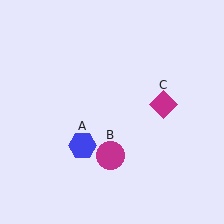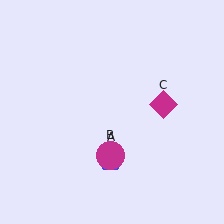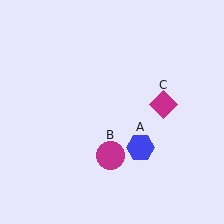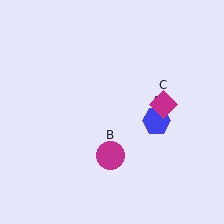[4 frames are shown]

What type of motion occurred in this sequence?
The blue hexagon (object A) rotated counterclockwise around the center of the scene.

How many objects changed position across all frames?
1 object changed position: blue hexagon (object A).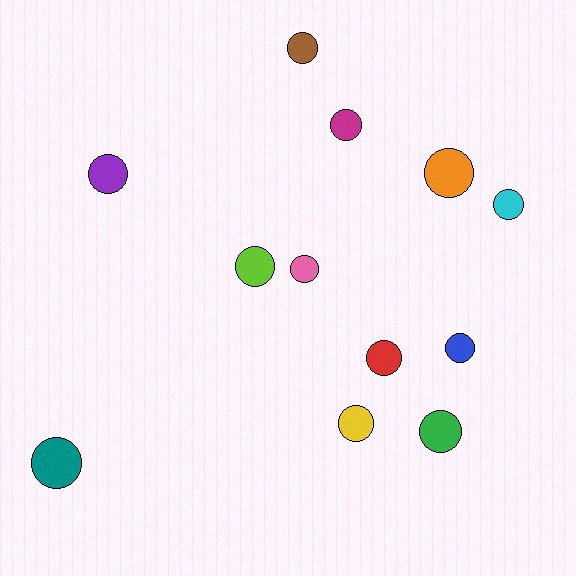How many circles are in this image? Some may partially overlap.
There are 12 circles.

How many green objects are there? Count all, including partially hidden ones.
There is 1 green object.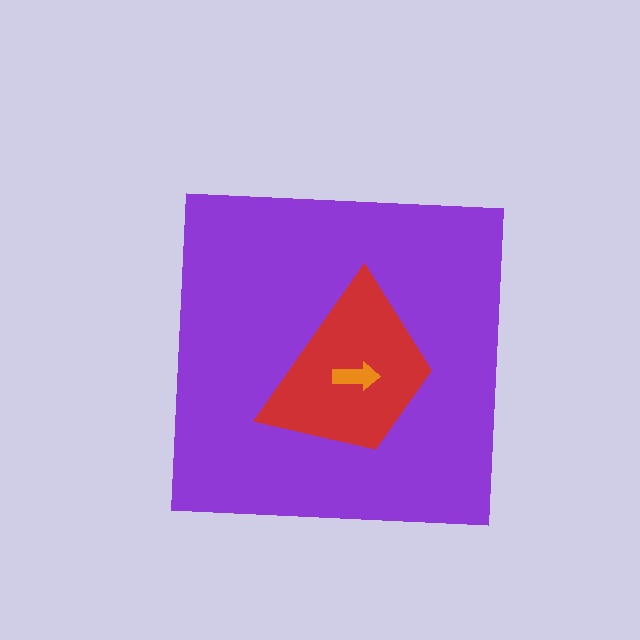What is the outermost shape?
The purple square.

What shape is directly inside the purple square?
The red trapezoid.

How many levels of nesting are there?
3.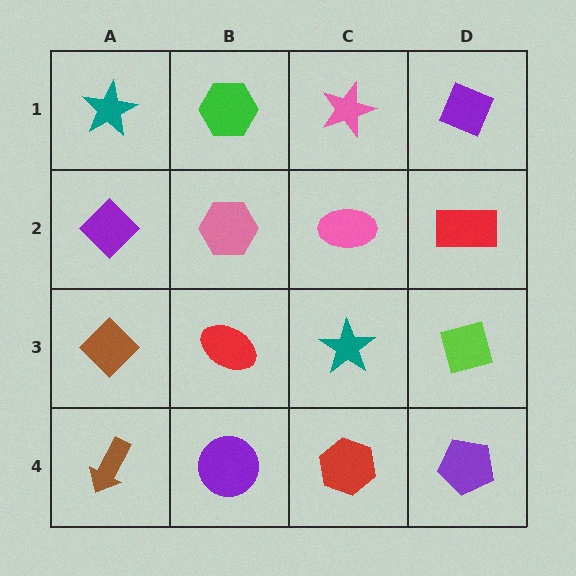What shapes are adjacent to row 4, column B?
A red ellipse (row 3, column B), a brown arrow (row 4, column A), a red hexagon (row 4, column C).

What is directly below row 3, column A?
A brown arrow.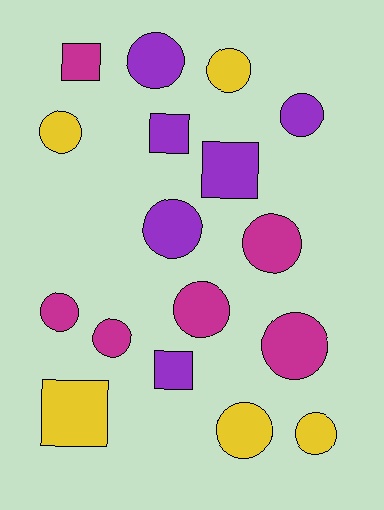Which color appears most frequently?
Purple, with 6 objects.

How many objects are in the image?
There are 17 objects.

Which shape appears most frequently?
Circle, with 12 objects.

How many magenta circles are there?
There are 5 magenta circles.